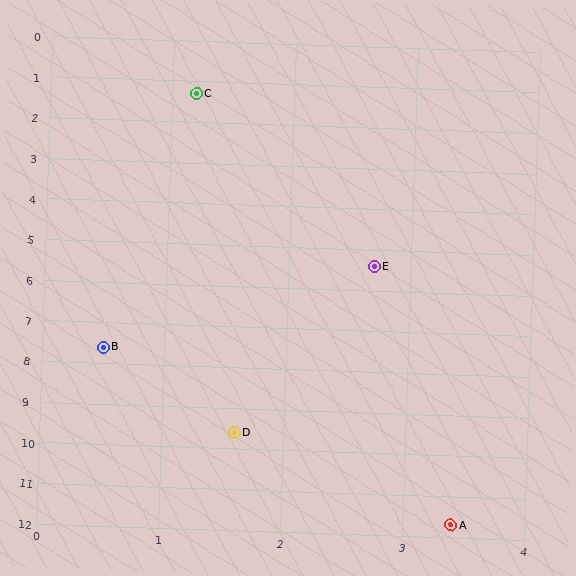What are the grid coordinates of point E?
Point E is at approximately (2.7, 5.4).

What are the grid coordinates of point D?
Point D is at approximately (1.6, 9.6).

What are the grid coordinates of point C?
Point C is at approximately (1.2, 1.3).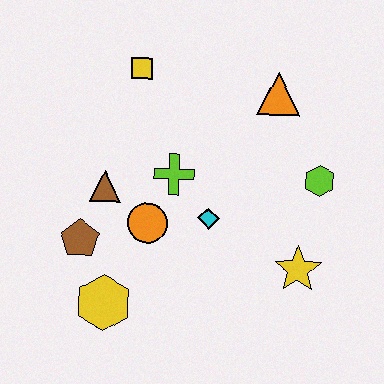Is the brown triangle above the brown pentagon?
Yes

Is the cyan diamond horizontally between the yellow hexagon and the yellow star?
Yes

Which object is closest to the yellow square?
The lime cross is closest to the yellow square.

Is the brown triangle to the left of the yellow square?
Yes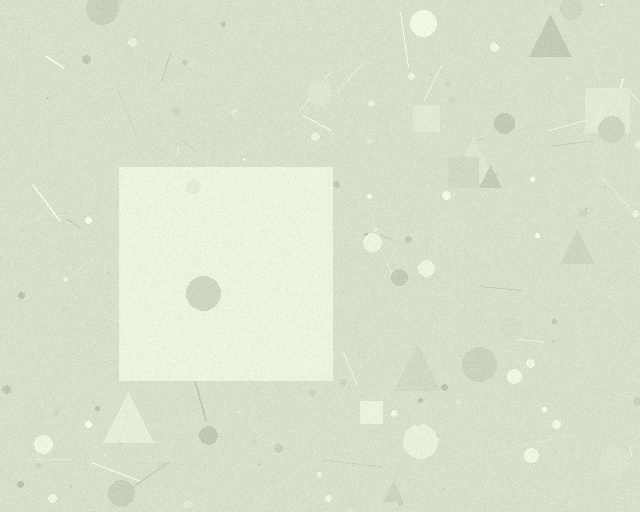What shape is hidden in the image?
A square is hidden in the image.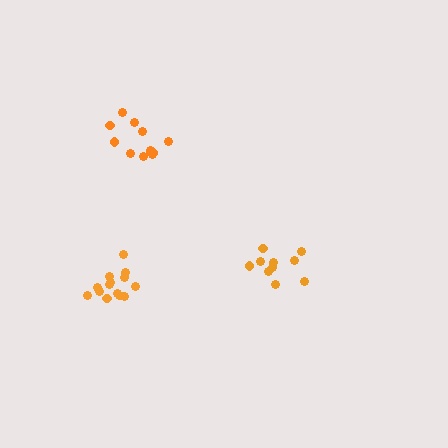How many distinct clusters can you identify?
There are 3 distinct clusters.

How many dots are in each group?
Group 1: 10 dots, Group 2: 14 dots, Group 3: 12 dots (36 total).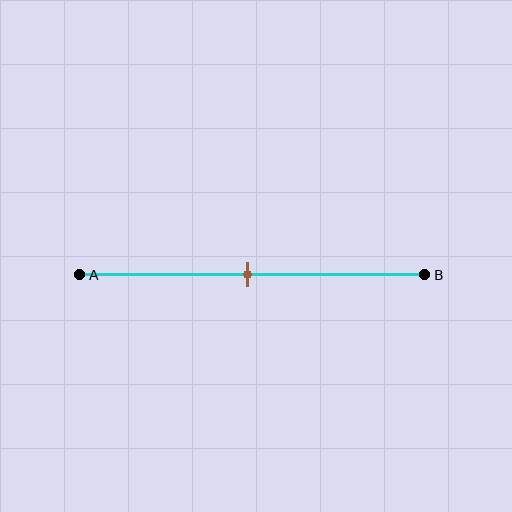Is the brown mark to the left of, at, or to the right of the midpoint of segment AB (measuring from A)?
The brown mark is approximately at the midpoint of segment AB.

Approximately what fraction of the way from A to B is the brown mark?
The brown mark is approximately 50% of the way from A to B.